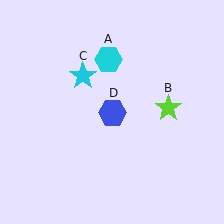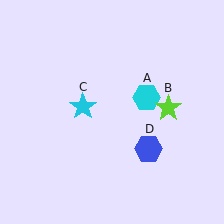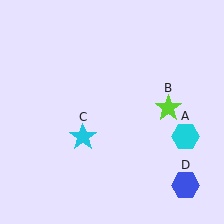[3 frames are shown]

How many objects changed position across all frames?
3 objects changed position: cyan hexagon (object A), cyan star (object C), blue hexagon (object D).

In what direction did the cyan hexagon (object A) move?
The cyan hexagon (object A) moved down and to the right.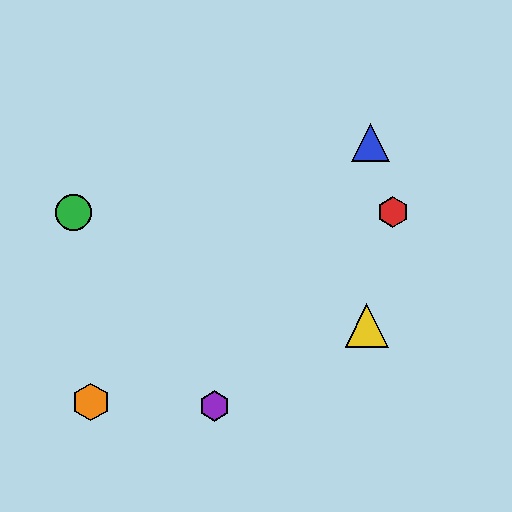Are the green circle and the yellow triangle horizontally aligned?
No, the green circle is at y≈212 and the yellow triangle is at y≈325.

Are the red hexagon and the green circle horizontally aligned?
Yes, both are at y≈212.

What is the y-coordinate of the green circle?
The green circle is at y≈212.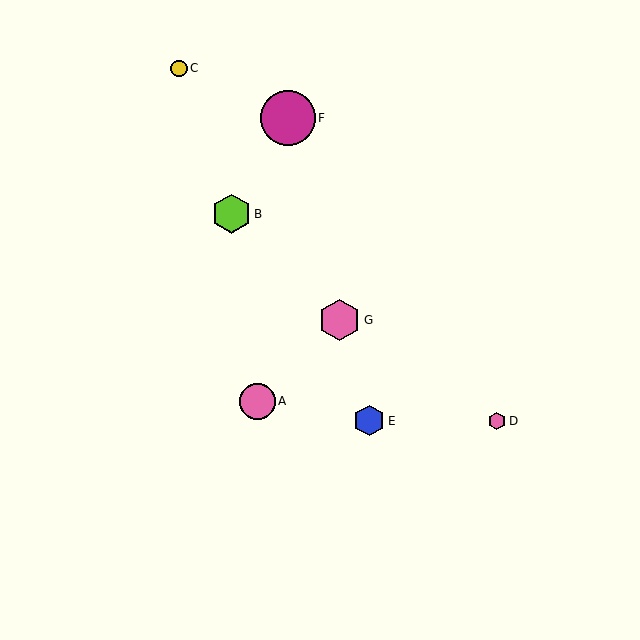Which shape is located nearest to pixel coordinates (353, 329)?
The pink hexagon (labeled G) at (340, 320) is nearest to that location.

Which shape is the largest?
The magenta circle (labeled F) is the largest.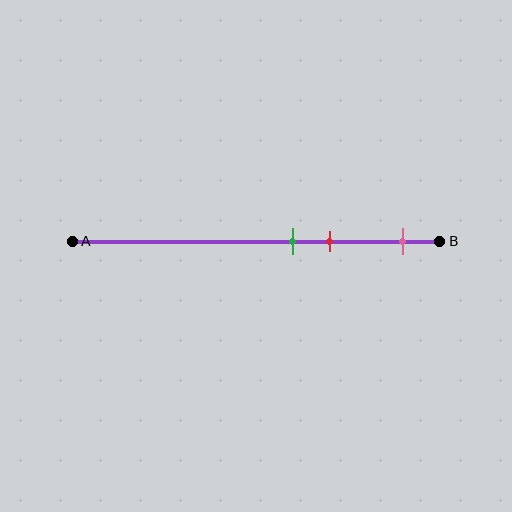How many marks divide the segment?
There are 3 marks dividing the segment.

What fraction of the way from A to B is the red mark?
The red mark is approximately 70% (0.7) of the way from A to B.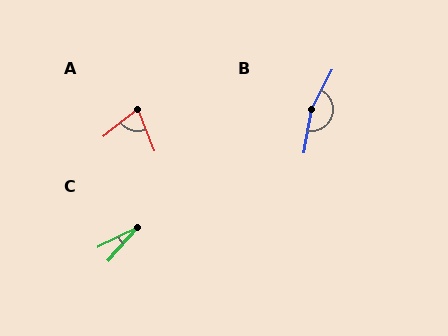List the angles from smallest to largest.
C (23°), A (73°), B (163°).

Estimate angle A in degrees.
Approximately 73 degrees.